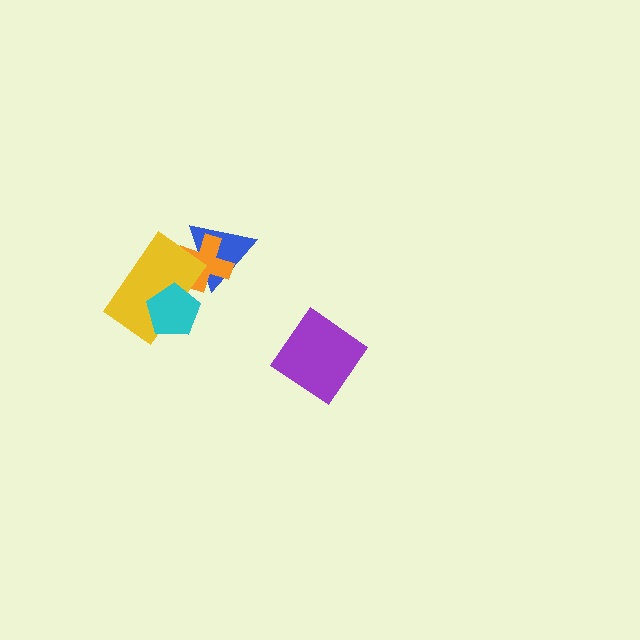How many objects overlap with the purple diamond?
0 objects overlap with the purple diamond.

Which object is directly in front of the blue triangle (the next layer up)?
The orange cross is directly in front of the blue triangle.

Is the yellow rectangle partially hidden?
Yes, it is partially covered by another shape.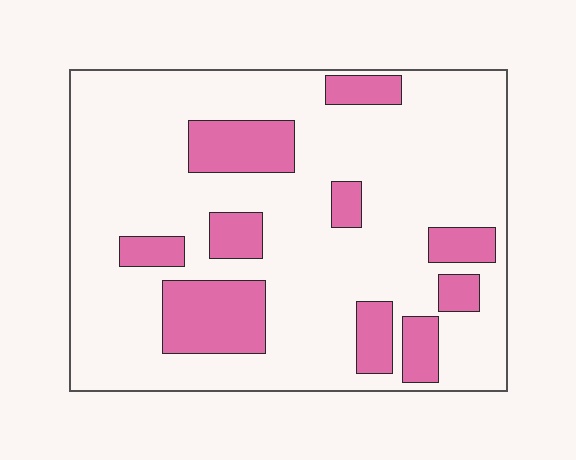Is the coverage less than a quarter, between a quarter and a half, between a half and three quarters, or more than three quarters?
Less than a quarter.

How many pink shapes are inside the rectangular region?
10.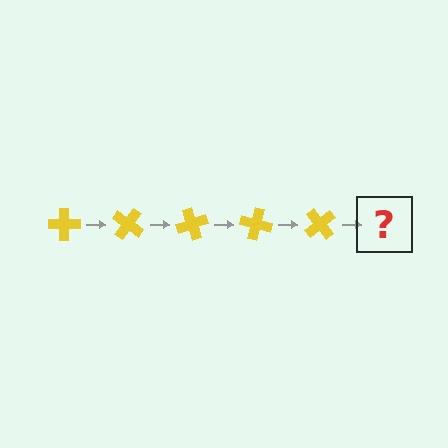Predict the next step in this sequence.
The next step is a yellow cross rotated 175 degrees.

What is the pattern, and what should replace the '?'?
The pattern is that the cross rotates 35 degrees each step. The '?' should be a yellow cross rotated 175 degrees.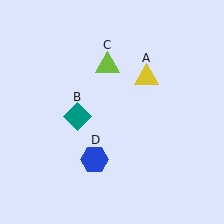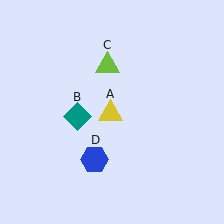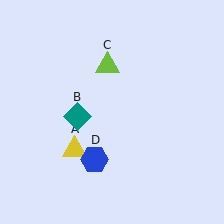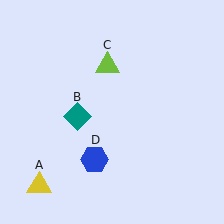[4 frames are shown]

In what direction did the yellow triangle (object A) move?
The yellow triangle (object A) moved down and to the left.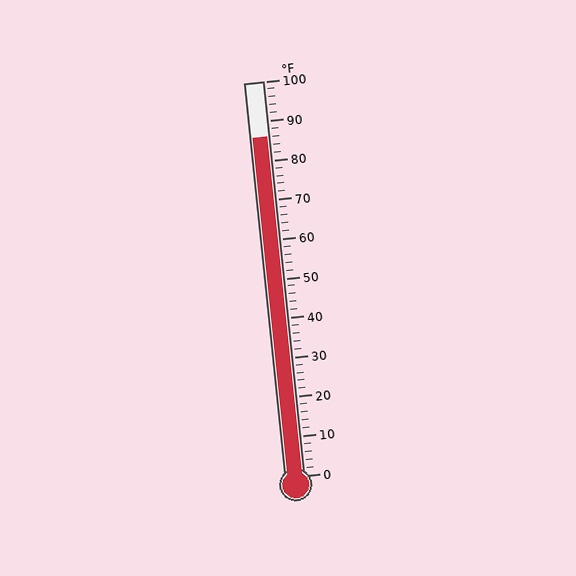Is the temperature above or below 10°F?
The temperature is above 10°F.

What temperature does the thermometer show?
The thermometer shows approximately 86°F.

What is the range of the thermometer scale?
The thermometer scale ranges from 0°F to 100°F.